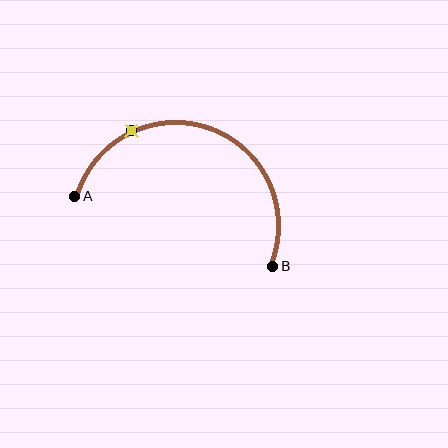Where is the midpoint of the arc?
The arc midpoint is the point on the curve farthest from the straight line joining A and B. It sits above that line.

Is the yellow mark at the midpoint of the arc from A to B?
No. The yellow mark lies on the arc but is closer to endpoint A. The arc midpoint would be at the point on the curve equidistant along the arc from both A and B.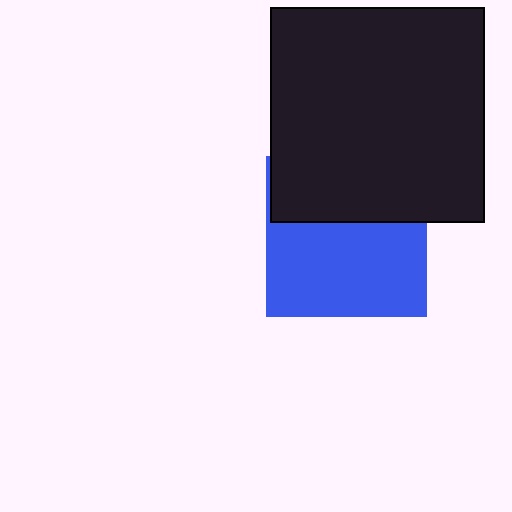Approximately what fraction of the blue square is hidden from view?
Roughly 41% of the blue square is hidden behind the black square.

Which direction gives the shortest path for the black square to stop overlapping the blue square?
Moving up gives the shortest separation.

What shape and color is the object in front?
The object in front is a black square.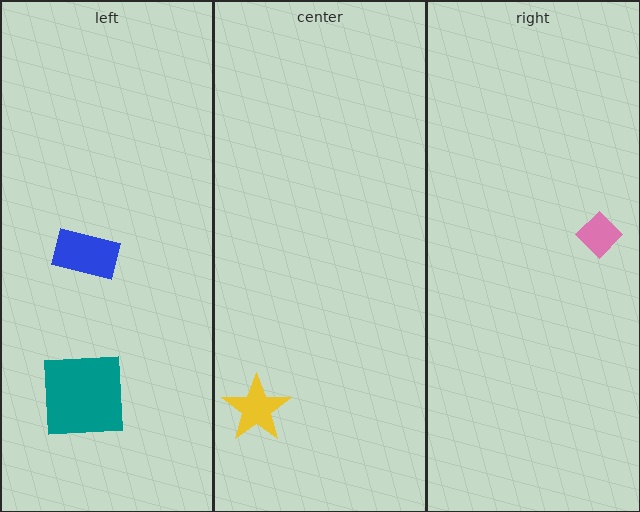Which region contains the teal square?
The left region.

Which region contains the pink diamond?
The right region.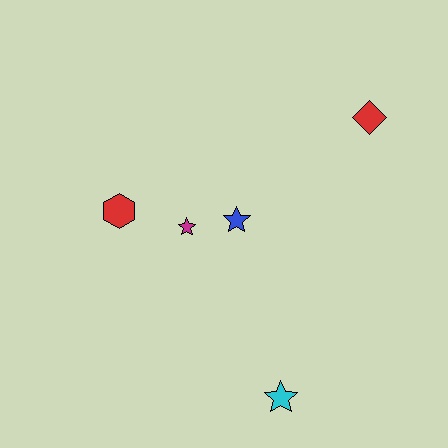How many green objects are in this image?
There are no green objects.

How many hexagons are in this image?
There is 1 hexagon.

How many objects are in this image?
There are 5 objects.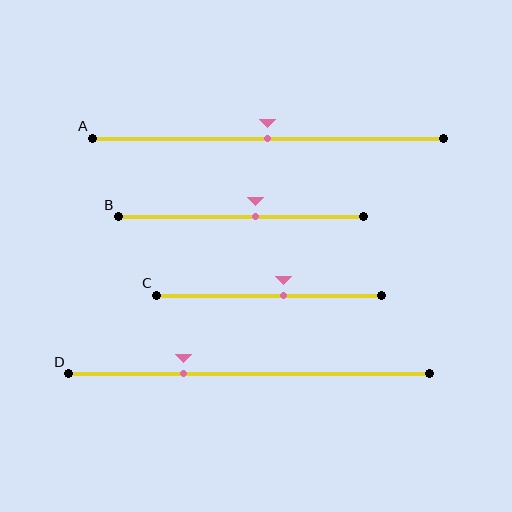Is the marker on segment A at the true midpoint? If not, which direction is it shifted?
Yes, the marker on segment A is at the true midpoint.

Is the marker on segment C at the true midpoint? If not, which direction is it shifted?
No, the marker on segment C is shifted to the right by about 7% of the segment length.